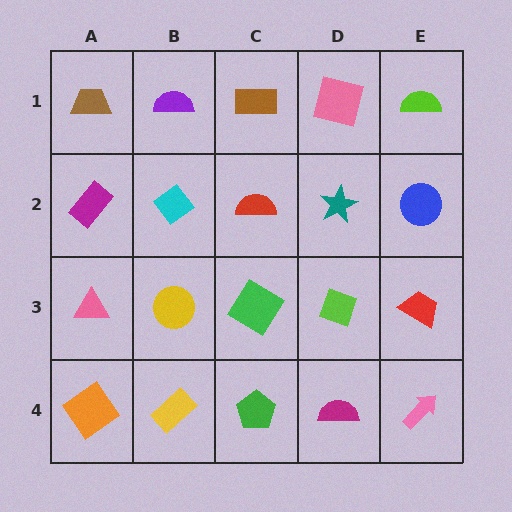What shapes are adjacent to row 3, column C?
A red semicircle (row 2, column C), a green pentagon (row 4, column C), a yellow circle (row 3, column B), a lime diamond (row 3, column D).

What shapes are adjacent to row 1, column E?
A blue circle (row 2, column E), a pink square (row 1, column D).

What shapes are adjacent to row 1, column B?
A cyan diamond (row 2, column B), a brown trapezoid (row 1, column A), a brown rectangle (row 1, column C).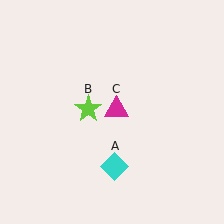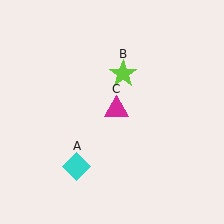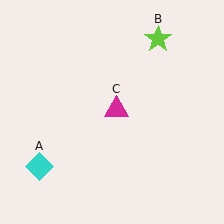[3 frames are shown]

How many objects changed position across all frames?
2 objects changed position: cyan diamond (object A), lime star (object B).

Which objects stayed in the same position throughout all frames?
Magenta triangle (object C) remained stationary.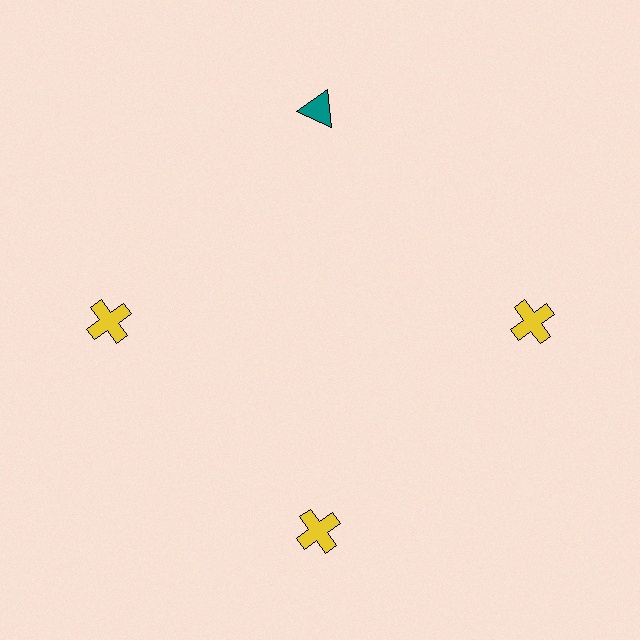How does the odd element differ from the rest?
It differs in both color (teal instead of yellow) and shape (triangle instead of cross).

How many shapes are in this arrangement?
There are 4 shapes arranged in a ring pattern.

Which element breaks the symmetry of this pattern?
The teal triangle at roughly the 12 o'clock position breaks the symmetry. All other shapes are yellow crosses.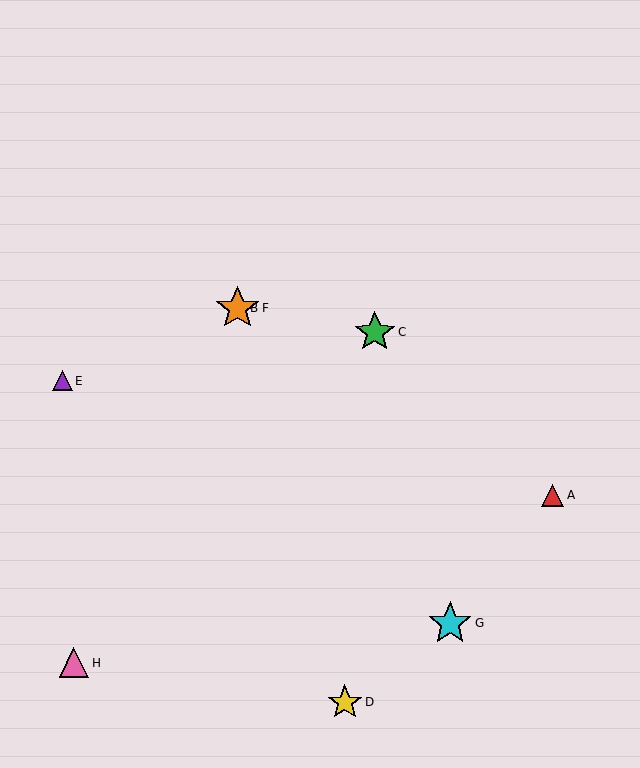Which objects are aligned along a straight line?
Objects B, F, G are aligned along a straight line.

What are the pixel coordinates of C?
Object C is at (375, 332).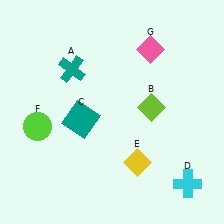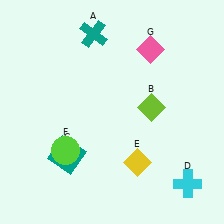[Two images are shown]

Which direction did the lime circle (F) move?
The lime circle (F) moved right.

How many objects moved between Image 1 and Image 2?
3 objects moved between the two images.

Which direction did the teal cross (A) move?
The teal cross (A) moved up.